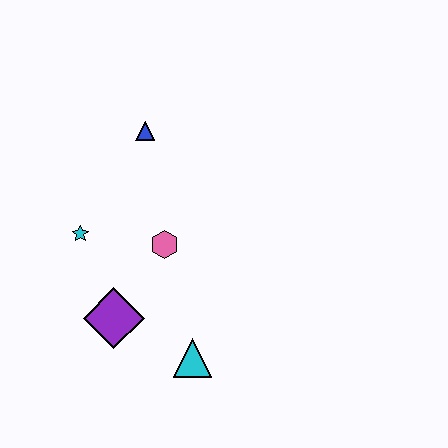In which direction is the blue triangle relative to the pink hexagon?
The blue triangle is above the pink hexagon.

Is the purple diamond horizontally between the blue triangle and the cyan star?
Yes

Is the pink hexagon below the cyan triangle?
No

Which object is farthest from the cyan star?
The cyan triangle is farthest from the cyan star.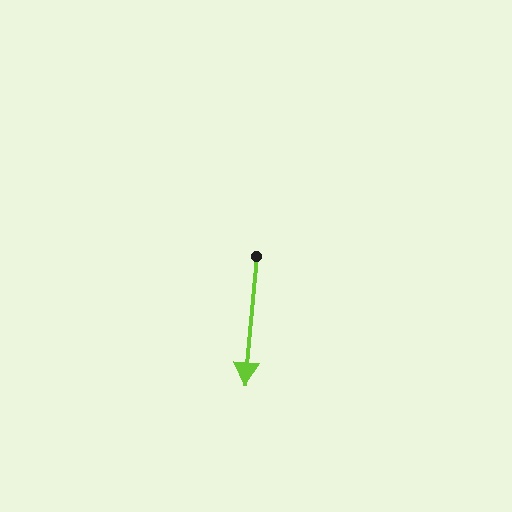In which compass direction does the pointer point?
South.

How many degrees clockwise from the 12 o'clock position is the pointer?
Approximately 185 degrees.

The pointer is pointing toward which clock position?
Roughly 6 o'clock.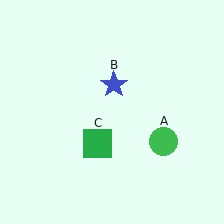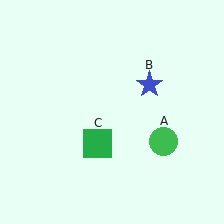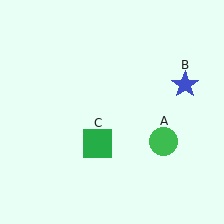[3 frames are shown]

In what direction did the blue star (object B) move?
The blue star (object B) moved right.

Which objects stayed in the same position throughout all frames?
Green circle (object A) and green square (object C) remained stationary.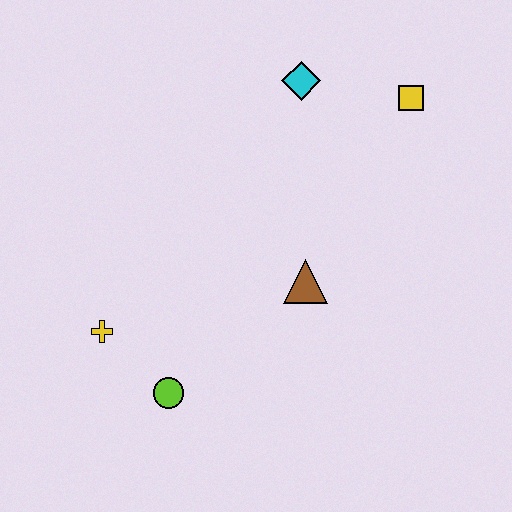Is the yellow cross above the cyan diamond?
No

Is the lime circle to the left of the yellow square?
Yes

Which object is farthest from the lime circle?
The yellow square is farthest from the lime circle.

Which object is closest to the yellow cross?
The lime circle is closest to the yellow cross.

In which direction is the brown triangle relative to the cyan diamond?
The brown triangle is below the cyan diamond.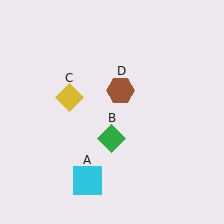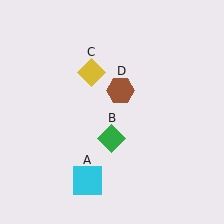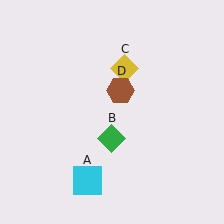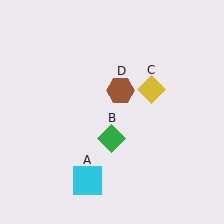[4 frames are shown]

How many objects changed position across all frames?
1 object changed position: yellow diamond (object C).